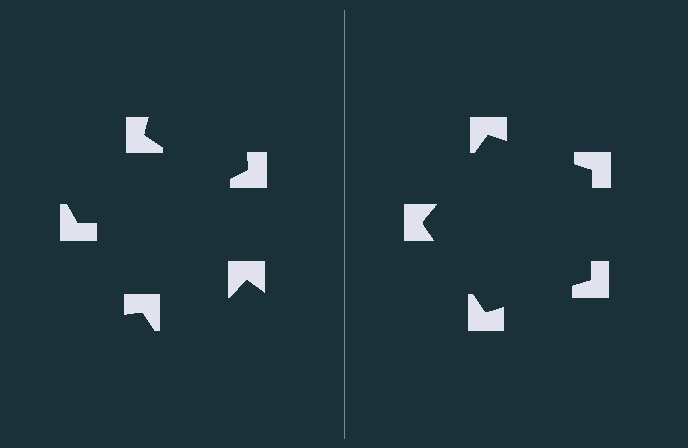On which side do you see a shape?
An illusory pentagon appears on the right side. On the left side the wedge cuts are rotated, so no coherent shape forms.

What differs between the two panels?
The notched squares are positioned identically on both sides; only the wedge orientations differ. On the right they align to a pentagon; on the left they are misaligned.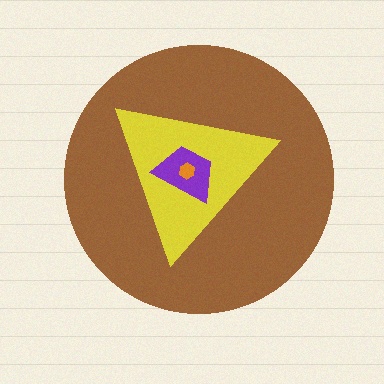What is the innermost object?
The orange hexagon.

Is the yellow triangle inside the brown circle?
Yes.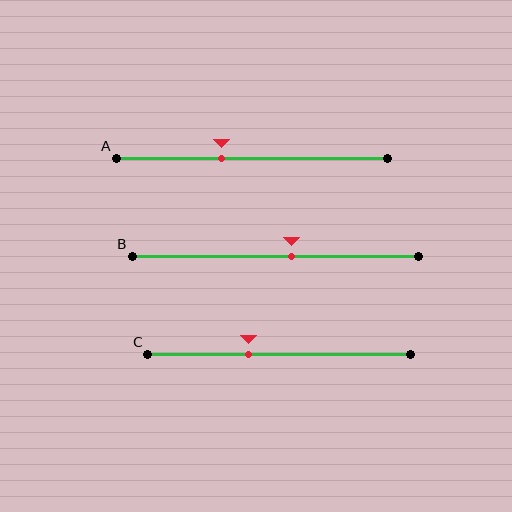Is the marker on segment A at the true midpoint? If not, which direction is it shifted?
No, the marker on segment A is shifted to the left by about 11% of the segment length.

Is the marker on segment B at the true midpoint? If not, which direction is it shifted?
No, the marker on segment B is shifted to the right by about 6% of the segment length.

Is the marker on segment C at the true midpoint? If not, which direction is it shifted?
No, the marker on segment C is shifted to the left by about 11% of the segment length.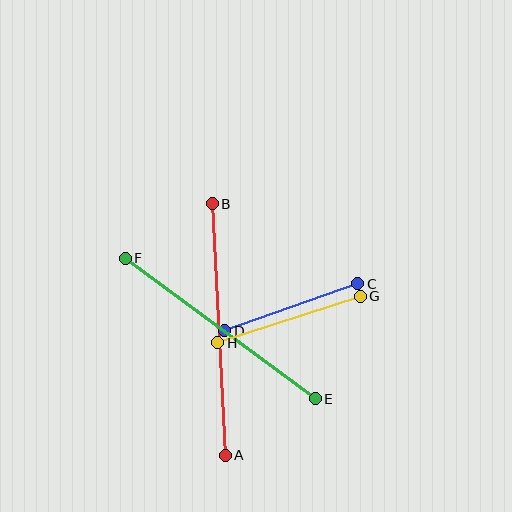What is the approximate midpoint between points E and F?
The midpoint is at approximately (220, 328) pixels.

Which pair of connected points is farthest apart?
Points A and B are farthest apart.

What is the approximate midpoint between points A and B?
The midpoint is at approximately (219, 330) pixels.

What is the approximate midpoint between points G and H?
The midpoint is at approximately (289, 319) pixels.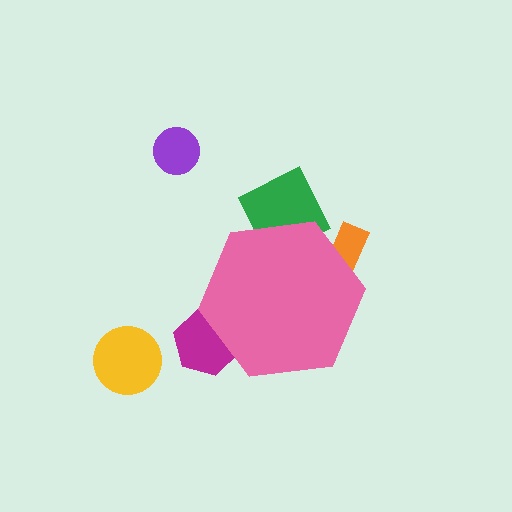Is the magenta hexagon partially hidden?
Yes, the magenta hexagon is partially hidden behind the pink hexagon.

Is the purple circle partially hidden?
No, the purple circle is fully visible.